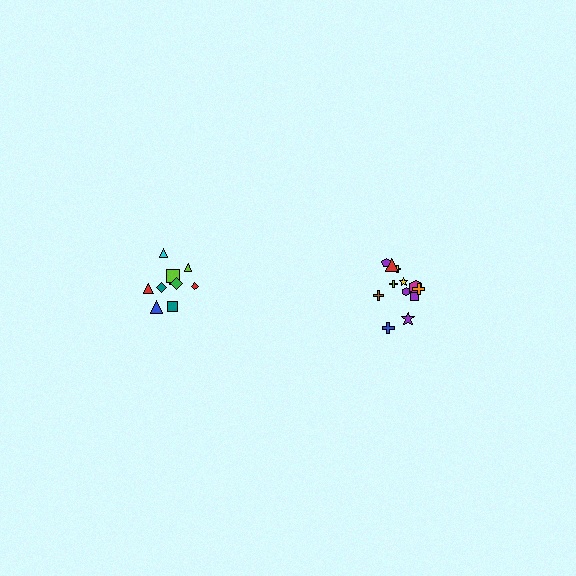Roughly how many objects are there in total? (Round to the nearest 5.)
Roughly 20 objects in total.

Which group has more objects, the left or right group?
The right group.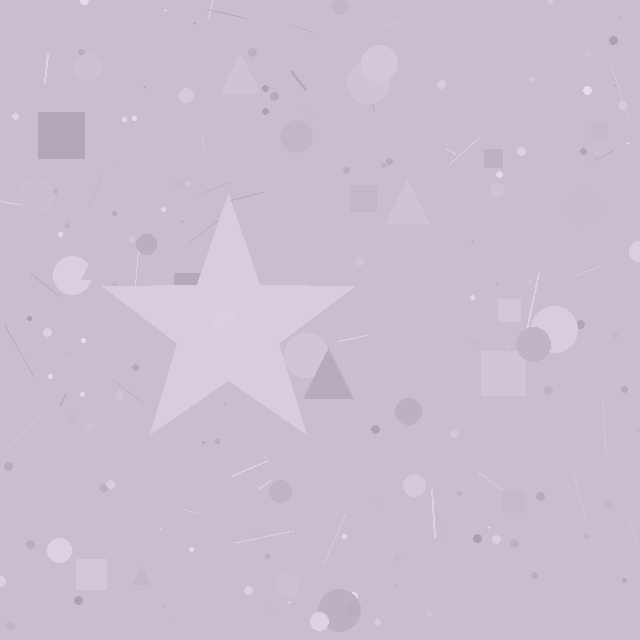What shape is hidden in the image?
A star is hidden in the image.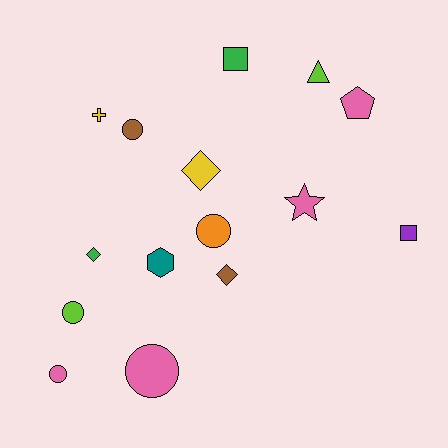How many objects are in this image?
There are 15 objects.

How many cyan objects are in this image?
There are no cyan objects.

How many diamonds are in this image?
There are 3 diamonds.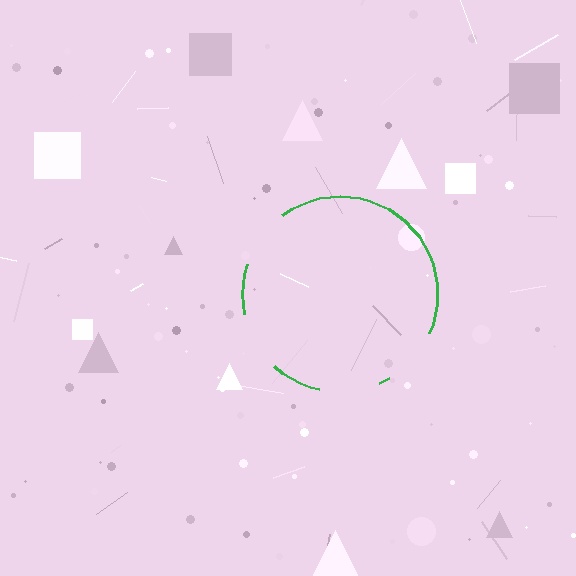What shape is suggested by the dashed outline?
The dashed outline suggests a circle.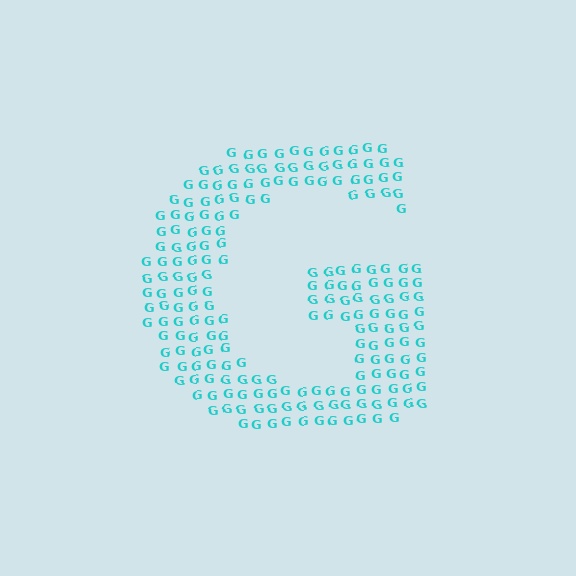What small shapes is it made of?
It is made of small letter G's.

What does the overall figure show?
The overall figure shows the letter G.